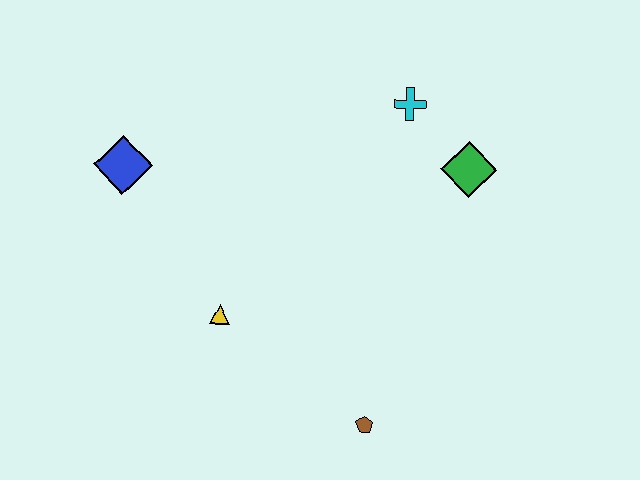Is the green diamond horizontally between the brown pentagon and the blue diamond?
No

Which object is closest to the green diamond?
The cyan cross is closest to the green diamond.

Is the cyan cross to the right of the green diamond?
No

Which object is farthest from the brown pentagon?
The blue diamond is farthest from the brown pentagon.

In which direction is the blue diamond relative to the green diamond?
The blue diamond is to the left of the green diamond.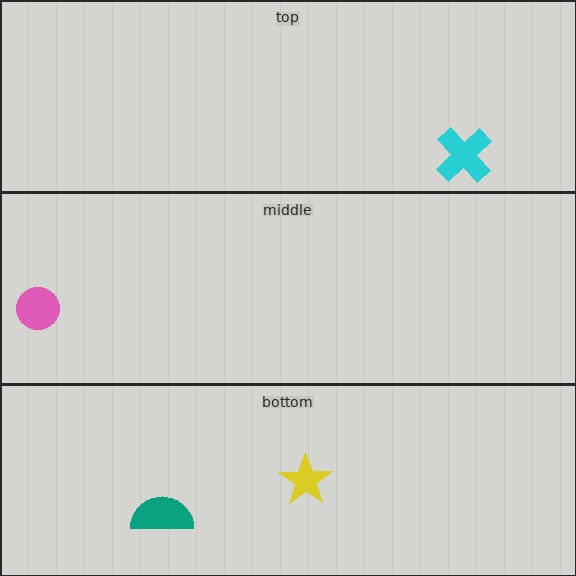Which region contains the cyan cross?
The top region.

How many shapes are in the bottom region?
2.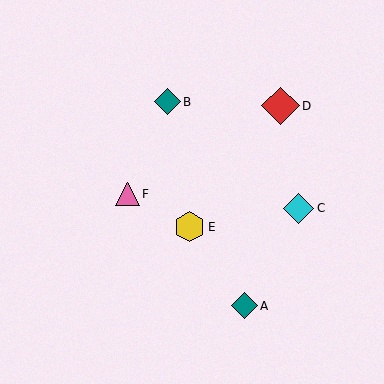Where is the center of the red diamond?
The center of the red diamond is at (280, 106).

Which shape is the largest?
The red diamond (labeled D) is the largest.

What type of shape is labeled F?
Shape F is a pink triangle.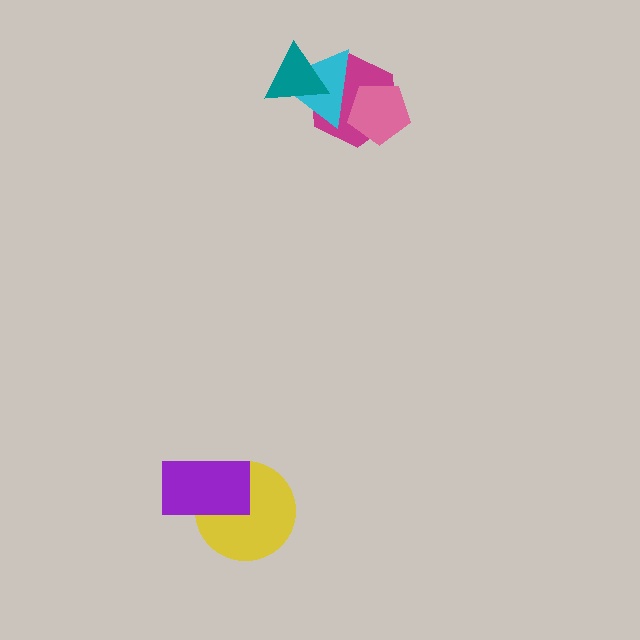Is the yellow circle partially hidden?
Yes, it is partially covered by another shape.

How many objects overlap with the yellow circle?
1 object overlaps with the yellow circle.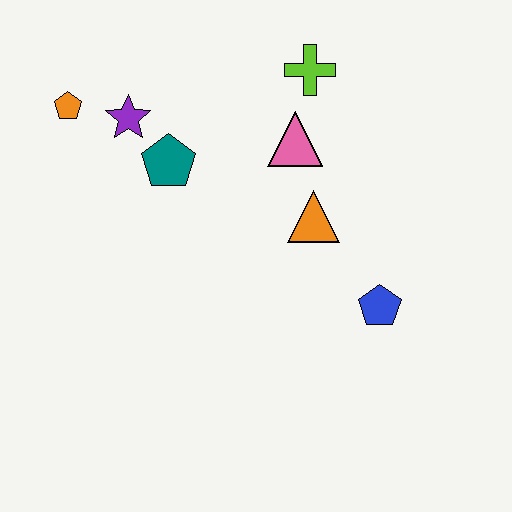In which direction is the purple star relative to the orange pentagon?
The purple star is to the right of the orange pentagon.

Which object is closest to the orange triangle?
The pink triangle is closest to the orange triangle.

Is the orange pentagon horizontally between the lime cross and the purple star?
No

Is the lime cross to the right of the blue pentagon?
No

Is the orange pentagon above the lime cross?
No